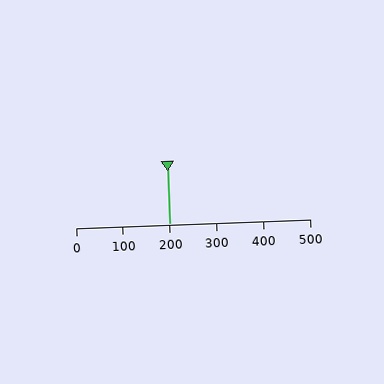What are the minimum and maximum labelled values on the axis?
The axis runs from 0 to 500.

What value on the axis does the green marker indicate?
The marker indicates approximately 200.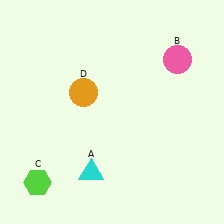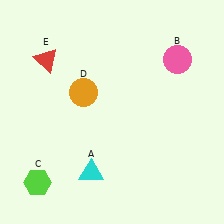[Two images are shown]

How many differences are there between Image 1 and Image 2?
There is 1 difference between the two images.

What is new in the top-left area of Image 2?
A red triangle (E) was added in the top-left area of Image 2.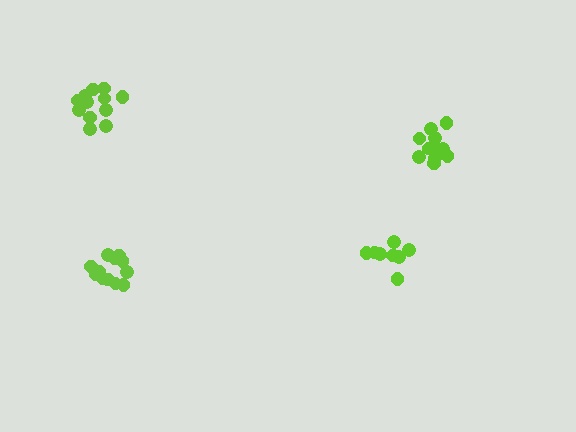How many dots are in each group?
Group 1: 8 dots, Group 2: 12 dots, Group 3: 12 dots, Group 4: 12 dots (44 total).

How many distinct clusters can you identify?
There are 4 distinct clusters.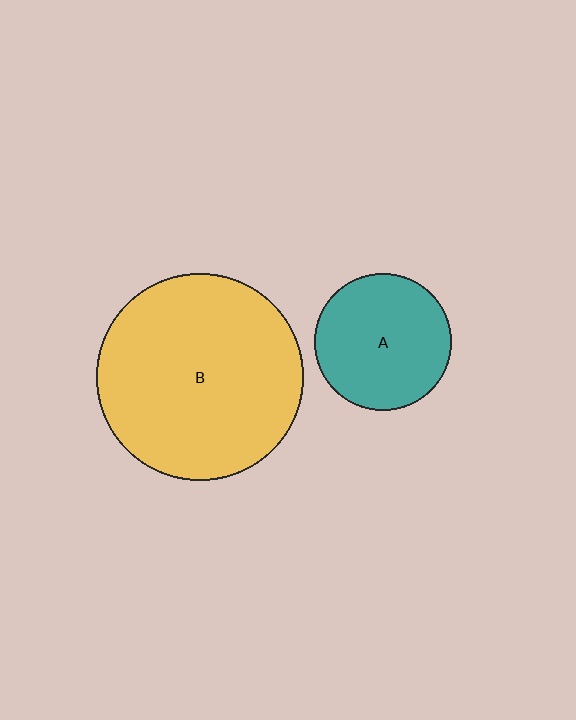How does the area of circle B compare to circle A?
Approximately 2.3 times.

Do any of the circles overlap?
No, none of the circles overlap.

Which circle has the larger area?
Circle B (yellow).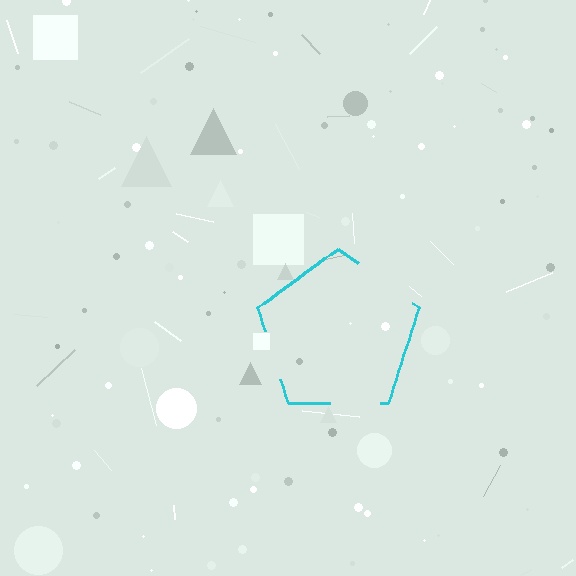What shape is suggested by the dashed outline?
The dashed outline suggests a pentagon.